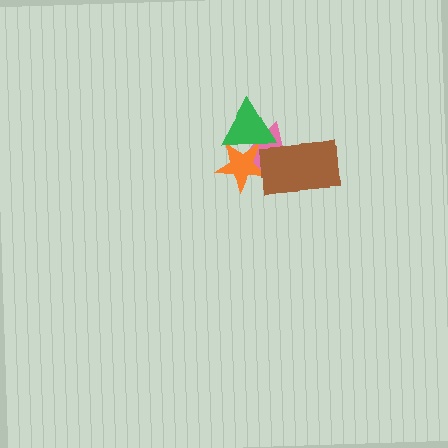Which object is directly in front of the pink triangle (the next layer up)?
The orange star is directly in front of the pink triangle.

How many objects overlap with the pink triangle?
3 objects overlap with the pink triangle.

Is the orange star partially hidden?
Yes, it is partially covered by another shape.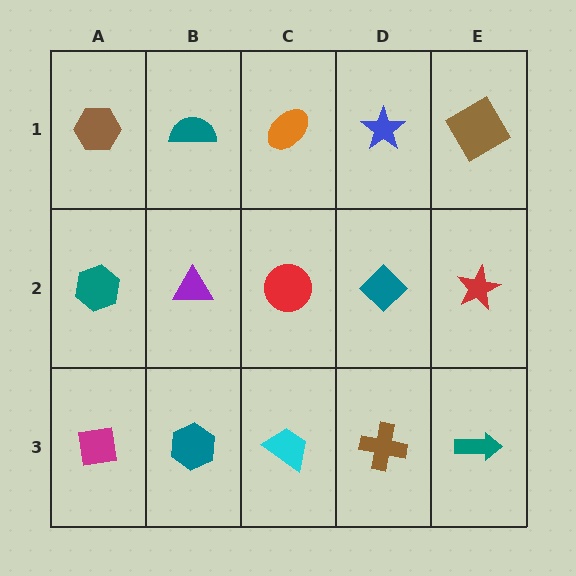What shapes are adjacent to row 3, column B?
A purple triangle (row 2, column B), a magenta square (row 3, column A), a cyan trapezoid (row 3, column C).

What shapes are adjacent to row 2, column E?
A brown diamond (row 1, column E), a teal arrow (row 3, column E), a teal diamond (row 2, column D).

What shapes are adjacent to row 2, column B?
A teal semicircle (row 1, column B), a teal hexagon (row 3, column B), a teal hexagon (row 2, column A), a red circle (row 2, column C).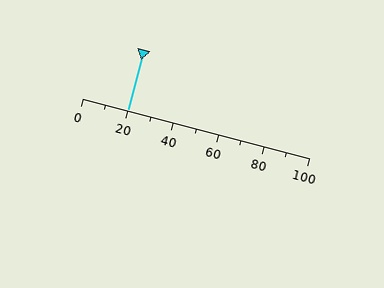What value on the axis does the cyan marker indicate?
The marker indicates approximately 20.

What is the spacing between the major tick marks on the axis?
The major ticks are spaced 20 apart.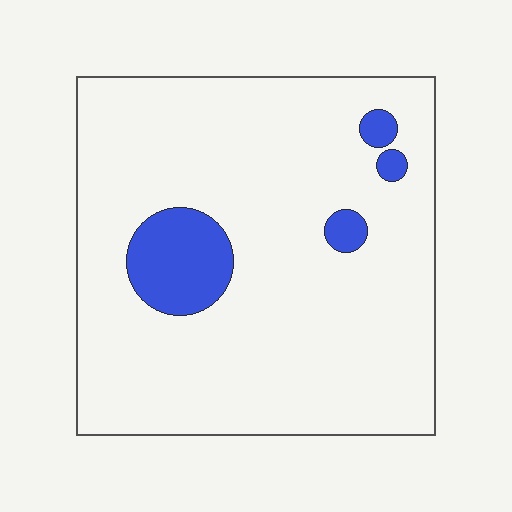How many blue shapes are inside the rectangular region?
4.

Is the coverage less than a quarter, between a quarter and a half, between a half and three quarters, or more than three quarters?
Less than a quarter.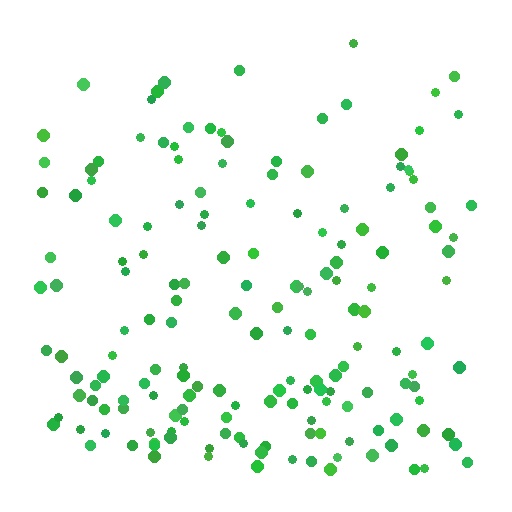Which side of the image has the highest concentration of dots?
The bottom.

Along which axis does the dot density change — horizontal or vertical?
Vertical.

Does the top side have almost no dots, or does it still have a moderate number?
Still a moderate number, just noticeably fewer than the bottom.